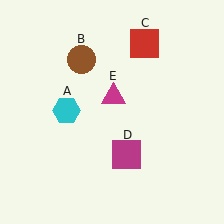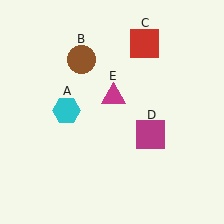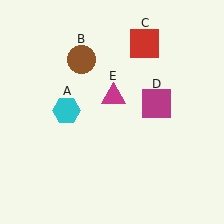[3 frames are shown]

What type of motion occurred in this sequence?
The magenta square (object D) rotated counterclockwise around the center of the scene.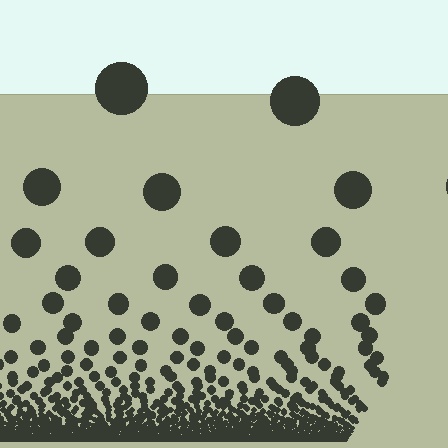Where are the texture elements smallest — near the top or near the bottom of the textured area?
Near the bottom.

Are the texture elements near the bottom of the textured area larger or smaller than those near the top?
Smaller. The gradient is inverted — elements near the bottom are smaller and denser.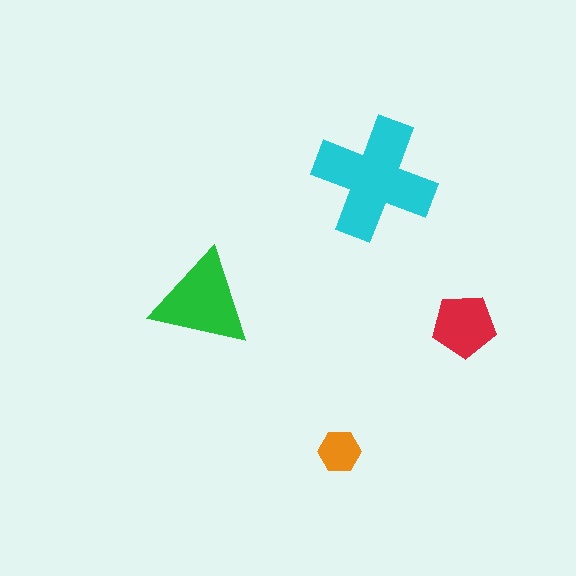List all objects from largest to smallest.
The cyan cross, the green triangle, the red pentagon, the orange hexagon.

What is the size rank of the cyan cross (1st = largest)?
1st.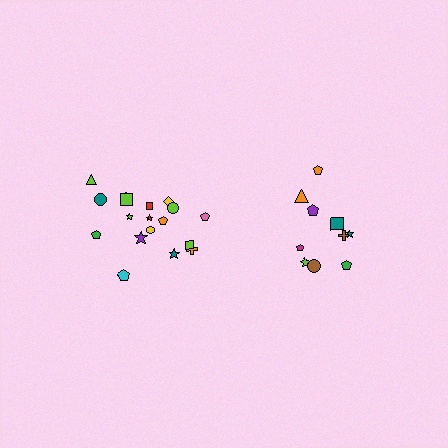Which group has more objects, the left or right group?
The left group.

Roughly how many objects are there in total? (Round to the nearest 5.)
Roughly 30 objects in total.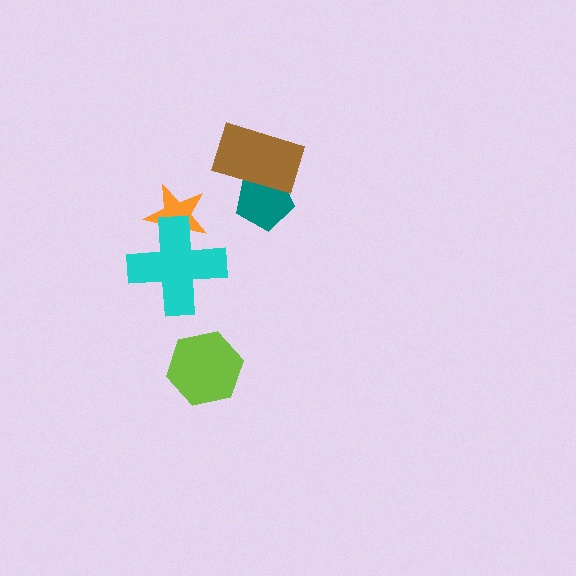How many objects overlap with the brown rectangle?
1 object overlaps with the brown rectangle.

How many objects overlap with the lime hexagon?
0 objects overlap with the lime hexagon.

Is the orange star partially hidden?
Yes, it is partially covered by another shape.